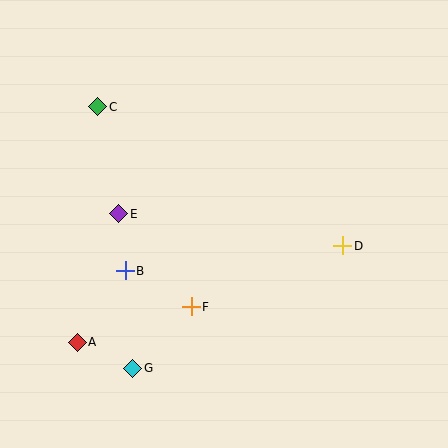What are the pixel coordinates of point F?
Point F is at (191, 307).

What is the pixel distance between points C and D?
The distance between C and D is 282 pixels.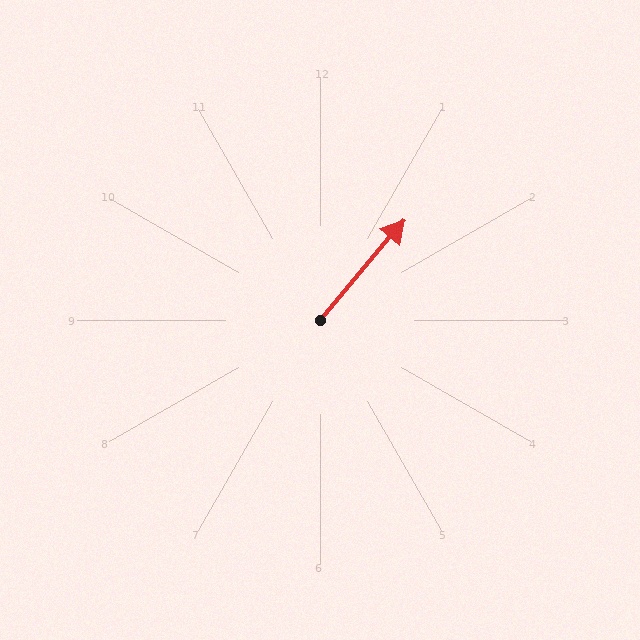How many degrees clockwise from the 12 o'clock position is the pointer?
Approximately 40 degrees.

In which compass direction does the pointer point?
Northeast.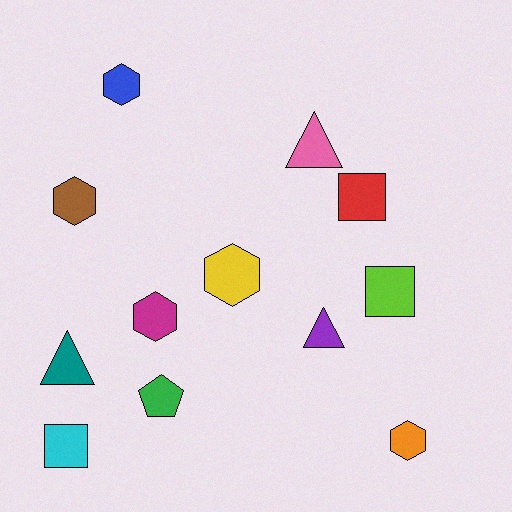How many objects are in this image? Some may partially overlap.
There are 12 objects.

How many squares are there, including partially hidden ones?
There are 3 squares.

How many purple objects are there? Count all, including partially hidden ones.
There is 1 purple object.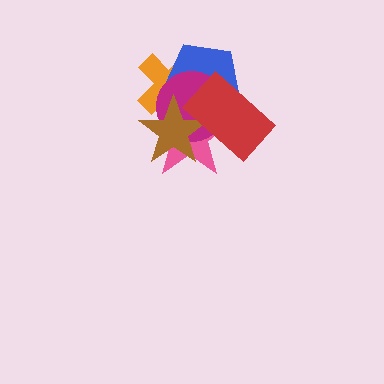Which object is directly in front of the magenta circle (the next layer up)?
The brown star is directly in front of the magenta circle.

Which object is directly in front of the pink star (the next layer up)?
The magenta circle is directly in front of the pink star.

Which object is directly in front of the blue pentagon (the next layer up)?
The pink star is directly in front of the blue pentagon.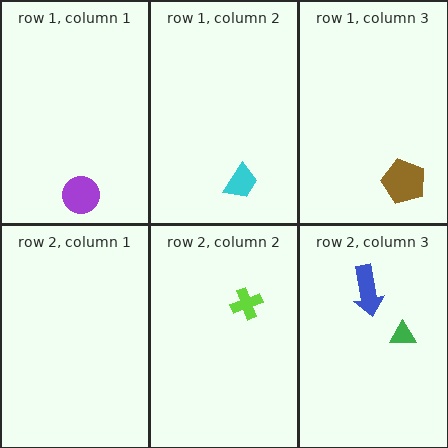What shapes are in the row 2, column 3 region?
The blue arrow, the green triangle.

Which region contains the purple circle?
The row 1, column 1 region.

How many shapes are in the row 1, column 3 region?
1.